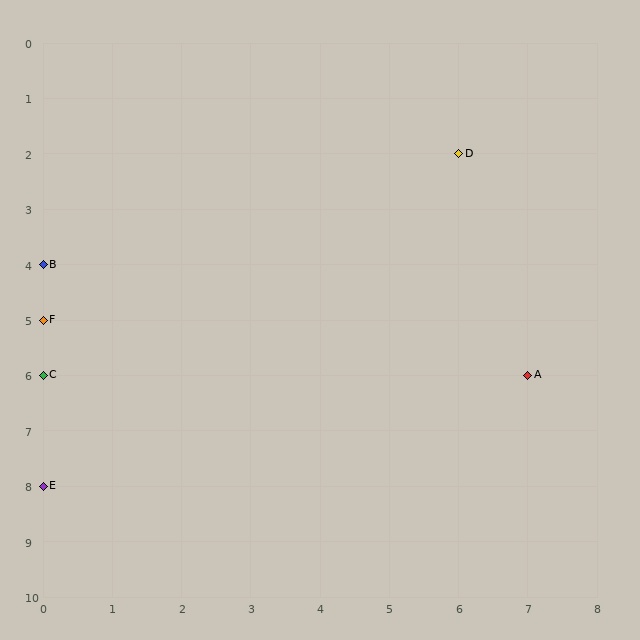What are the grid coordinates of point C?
Point C is at grid coordinates (0, 6).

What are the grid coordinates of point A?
Point A is at grid coordinates (7, 6).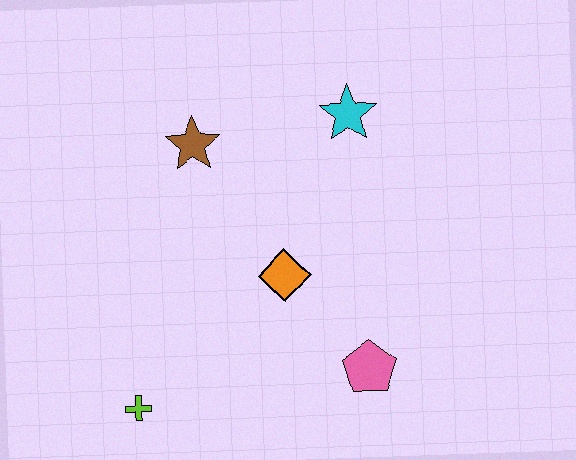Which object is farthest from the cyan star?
The lime cross is farthest from the cyan star.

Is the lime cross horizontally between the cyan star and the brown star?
No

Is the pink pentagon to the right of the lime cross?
Yes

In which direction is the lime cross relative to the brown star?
The lime cross is below the brown star.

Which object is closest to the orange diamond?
The pink pentagon is closest to the orange diamond.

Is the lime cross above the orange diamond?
No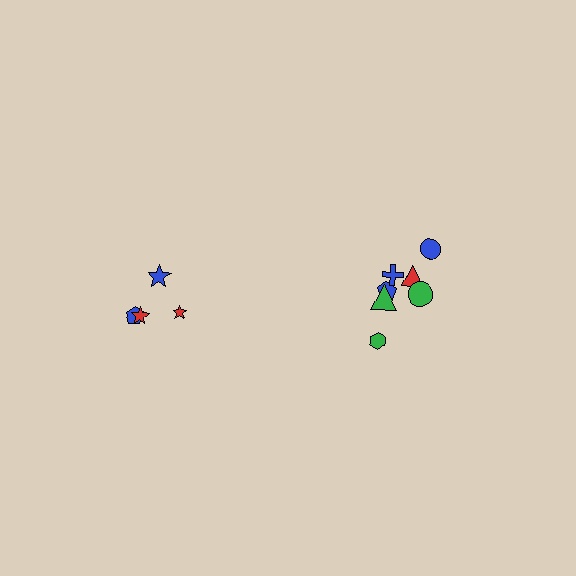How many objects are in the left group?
There are 4 objects.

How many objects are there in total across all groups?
There are 11 objects.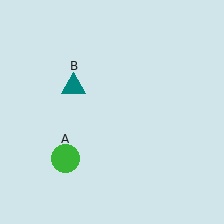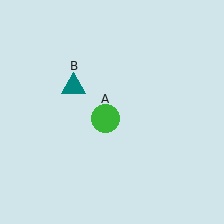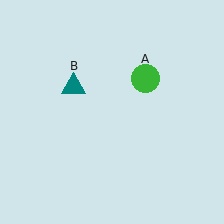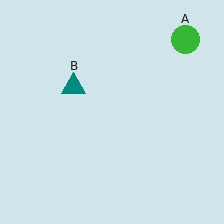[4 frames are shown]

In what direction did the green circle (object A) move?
The green circle (object A) moved up and to the right.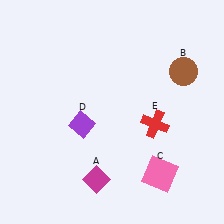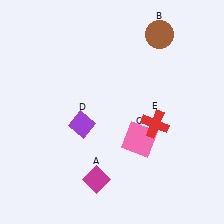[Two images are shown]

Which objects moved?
The objects that moved are: the brown circle (B), the pink square (C).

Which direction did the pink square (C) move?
The pink square (C) moved up.